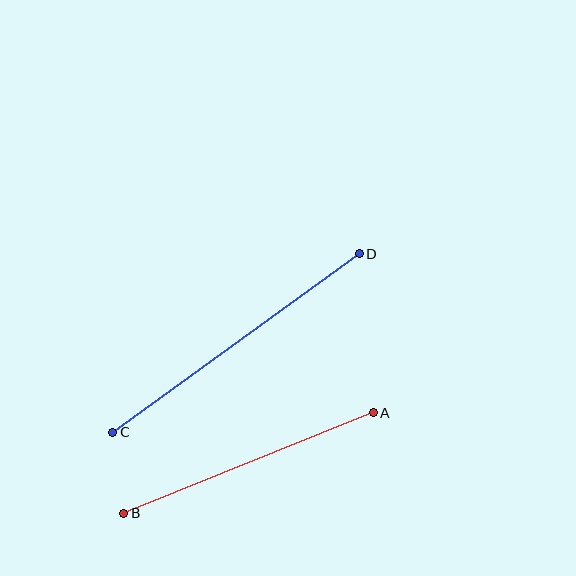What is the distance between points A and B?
The distance is approximately 269 pixels.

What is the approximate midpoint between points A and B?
The midpoint is at approximately (248, 463) pixels.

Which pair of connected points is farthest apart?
Points C and D are farthest apart.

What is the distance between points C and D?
The distance is approximately 305 pixels.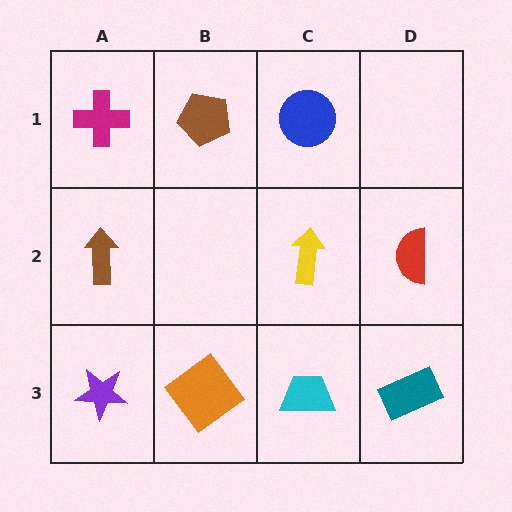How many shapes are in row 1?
3 shapes.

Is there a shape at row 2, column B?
No, that cell is empty.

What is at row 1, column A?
A magenta cross.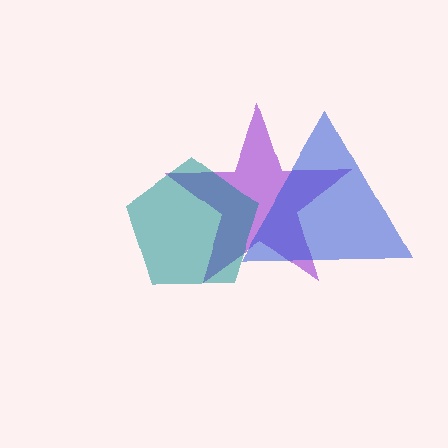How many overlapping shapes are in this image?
There are 3 overlapping shapes in the image.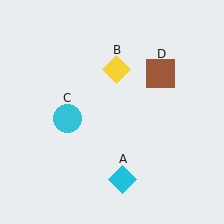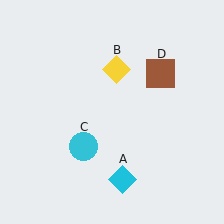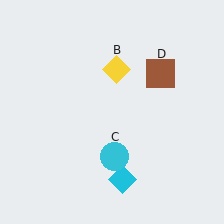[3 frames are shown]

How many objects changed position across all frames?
1 object changed position: cyan circle (object C).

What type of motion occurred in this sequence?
The cyan circle (object C) rotated counterclockwise around the center of the scene.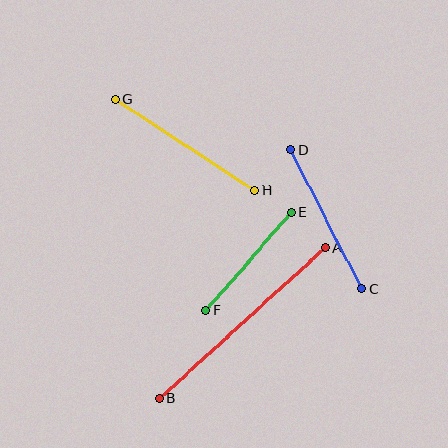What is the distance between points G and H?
The distance is approximately 165 pixels.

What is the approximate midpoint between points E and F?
The midpoint is at approximately (248, 261) pixels.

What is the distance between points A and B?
The distance is approximately 224 pixels.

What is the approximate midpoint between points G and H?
The midpoint is at approximately (185, 145) pixels.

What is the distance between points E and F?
The distance is approximately 130 pixels.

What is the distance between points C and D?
The distance is approximately 156 pixels.